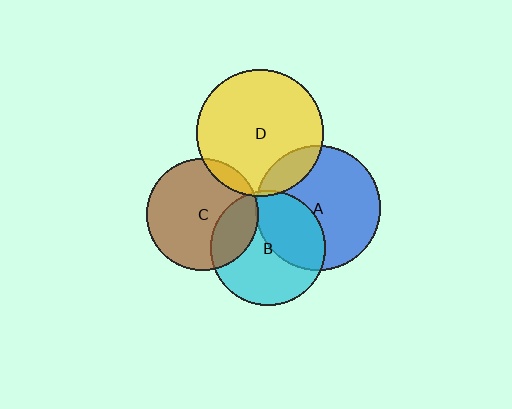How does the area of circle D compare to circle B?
Approximately 1.2 times.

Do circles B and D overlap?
Yes.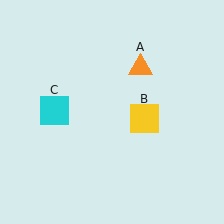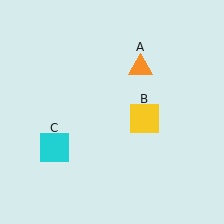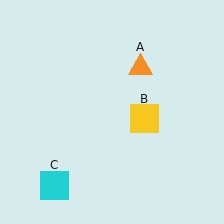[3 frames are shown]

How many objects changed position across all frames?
1 object changed position: cyan square (object C).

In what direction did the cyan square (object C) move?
The cyan square (object C) moved down.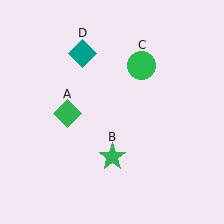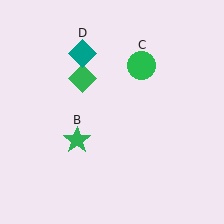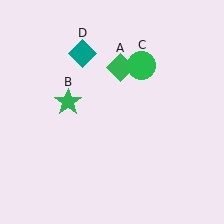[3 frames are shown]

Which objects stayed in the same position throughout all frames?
Green circle (object C) and teal diamond (object D) remained stationary.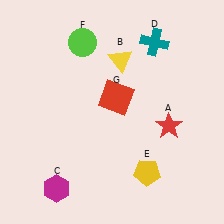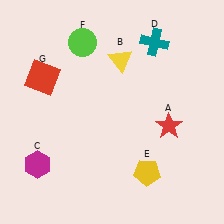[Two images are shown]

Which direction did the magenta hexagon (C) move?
The magenta hexagon (C) moved up.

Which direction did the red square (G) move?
The red square (G) moved left.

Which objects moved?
The objects that moved are: the magenta hexagon (C), the red square (G).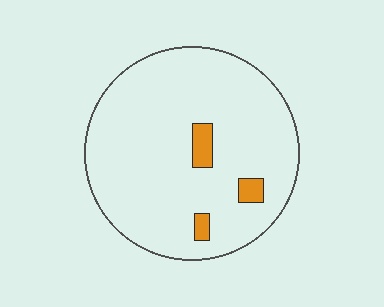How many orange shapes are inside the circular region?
3.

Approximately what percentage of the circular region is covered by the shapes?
Approximately 5%.